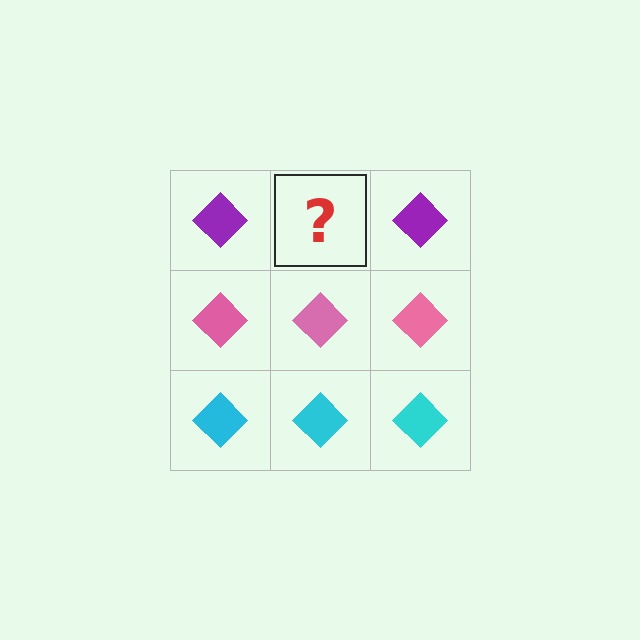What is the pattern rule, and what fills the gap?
The rule is that each row has a consistent color. The gap should be filled with a purple diamond.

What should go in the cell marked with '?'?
The missing cell should contain a purple diamond.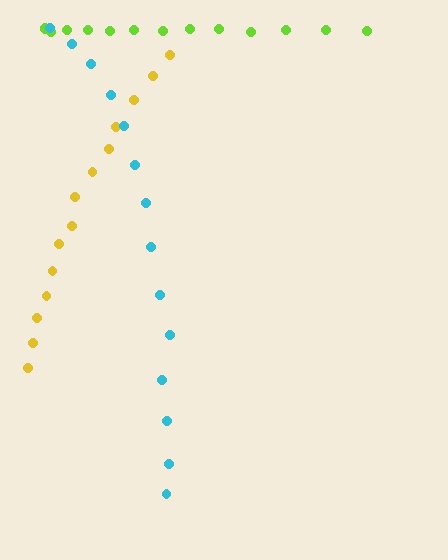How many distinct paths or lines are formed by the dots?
There are 3 distinct paths.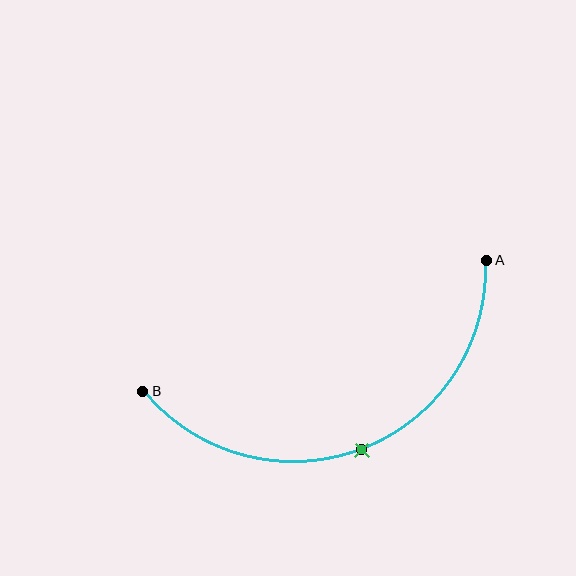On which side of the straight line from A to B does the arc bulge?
The arc bulges below the straight line connecting A and B.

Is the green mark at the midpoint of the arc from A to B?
Yes. The green mark lies on the arc at equal arc-length from both A and B — it is the arc midpoint.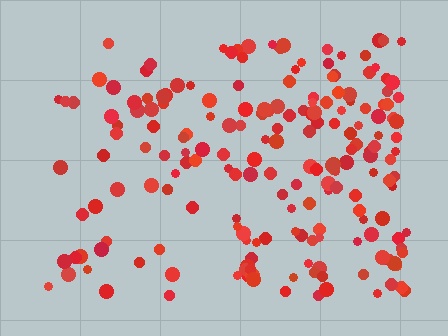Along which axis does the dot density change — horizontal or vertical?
Horizontal.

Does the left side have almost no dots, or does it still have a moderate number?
Still a moderate number, just noticeably fewer than the right.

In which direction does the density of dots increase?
From left to right, with the right side densest.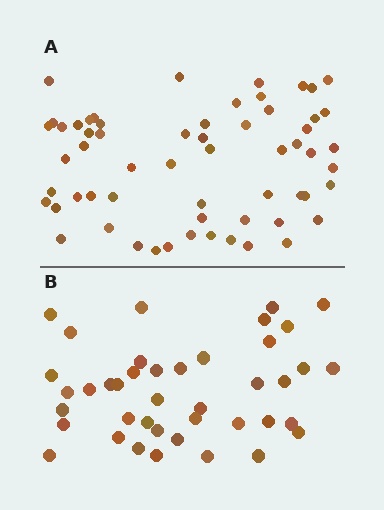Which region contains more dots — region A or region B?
Region A (the top region) has more dots.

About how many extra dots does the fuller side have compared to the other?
Region A has approximately 20 more dots than region B.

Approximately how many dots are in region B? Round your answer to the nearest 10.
About 40 dots. (The exact count is 41, which rounds to 40.)